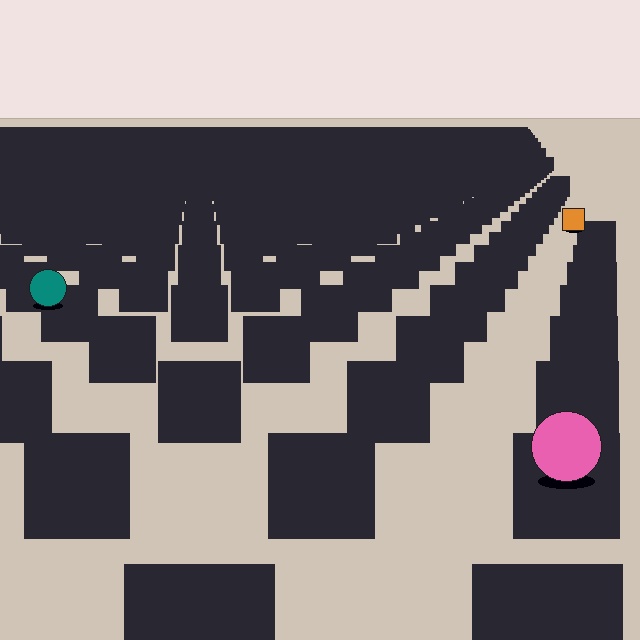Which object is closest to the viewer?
The pink circle is closest. The texture marks near it are larger and more spread out.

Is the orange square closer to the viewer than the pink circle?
No. The pink circle is closer — you can tell from the texture gradient: the ground texture is coarser near it.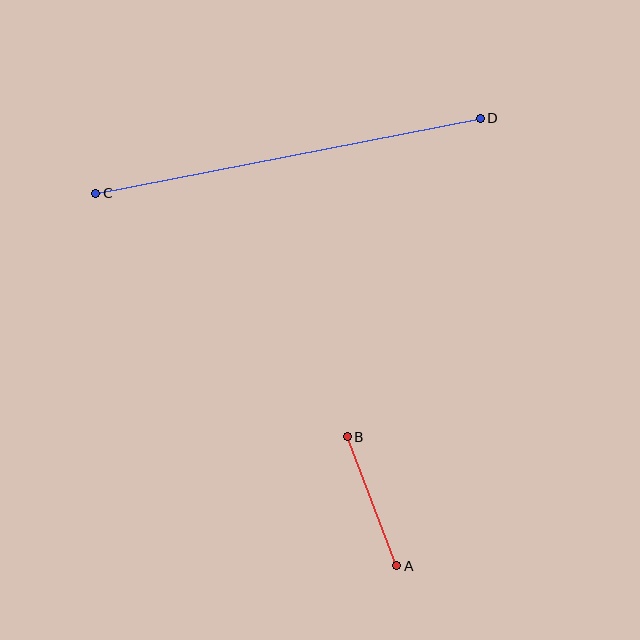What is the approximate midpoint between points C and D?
The midpoint is at approximately (288, 156) pixels.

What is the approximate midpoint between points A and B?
The midpoint is at approximately (372, 501) pixels.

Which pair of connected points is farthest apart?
Points C and D are farthest apart.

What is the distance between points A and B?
The distance is approximately 138 pixels.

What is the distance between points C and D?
The distance is approximately 391 pixels.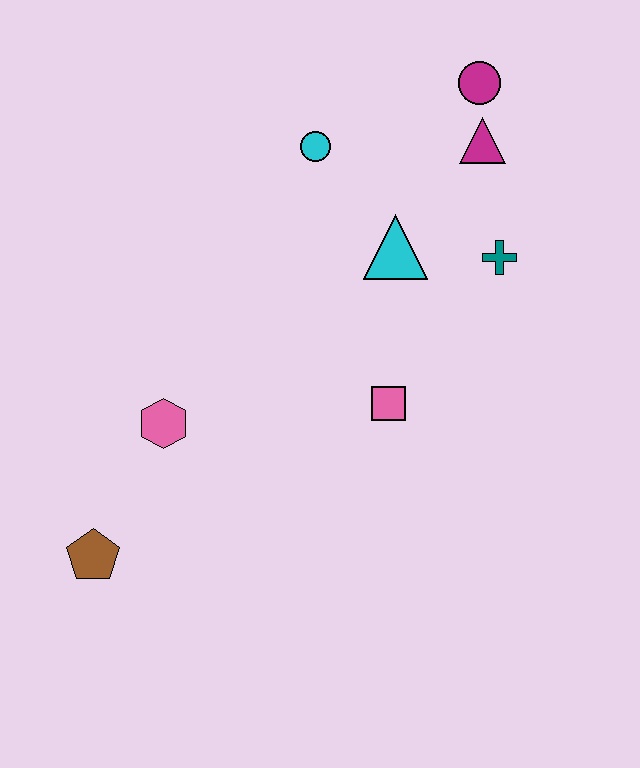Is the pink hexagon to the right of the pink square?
No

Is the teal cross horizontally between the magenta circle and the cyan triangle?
No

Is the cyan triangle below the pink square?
No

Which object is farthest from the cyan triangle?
The brown pentagon is farthest from the cyan triangle.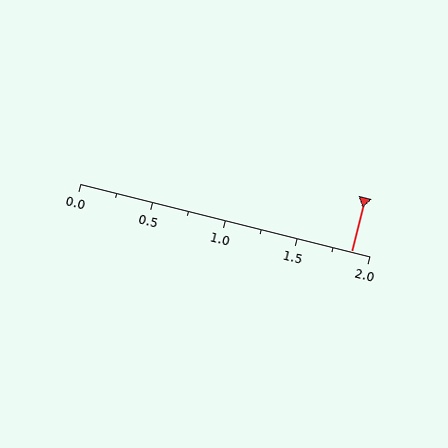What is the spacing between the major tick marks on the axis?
The major ticks are spaced 0.5 apart.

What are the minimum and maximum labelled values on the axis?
The axis runs from 0.0 to 2.0.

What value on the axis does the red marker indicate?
The marker indicates approximately 1.88.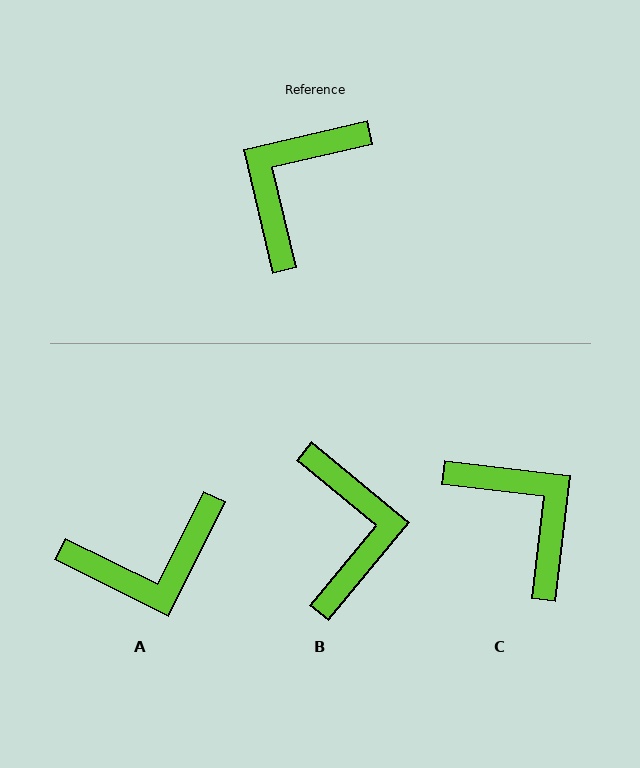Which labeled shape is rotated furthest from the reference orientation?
B, about 143 degrees away.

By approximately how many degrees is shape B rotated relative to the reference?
Approximately 143 degrees clockwise.